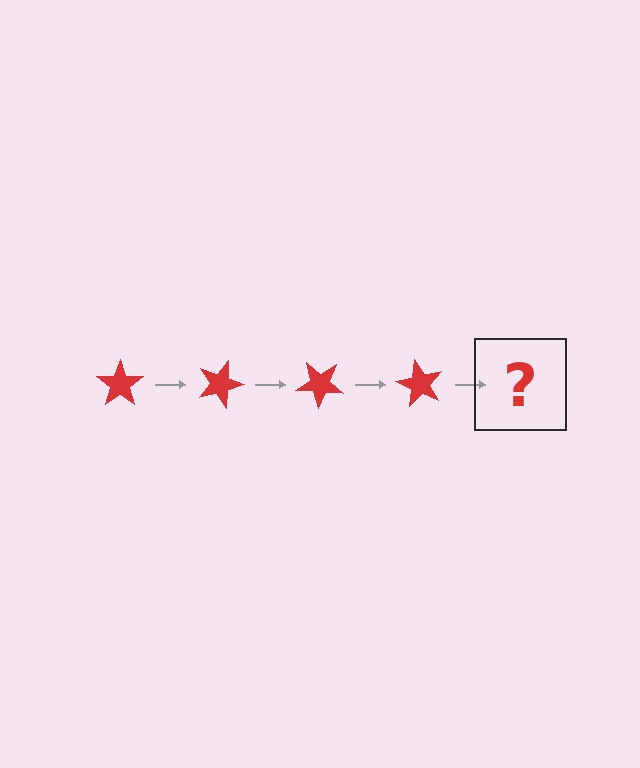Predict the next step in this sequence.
The next step is a red star rotated 80 degrees.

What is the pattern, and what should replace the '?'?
The pattern is that the star rotates 20 degrees each step. The '?' should be a red star rotated 80 degrees.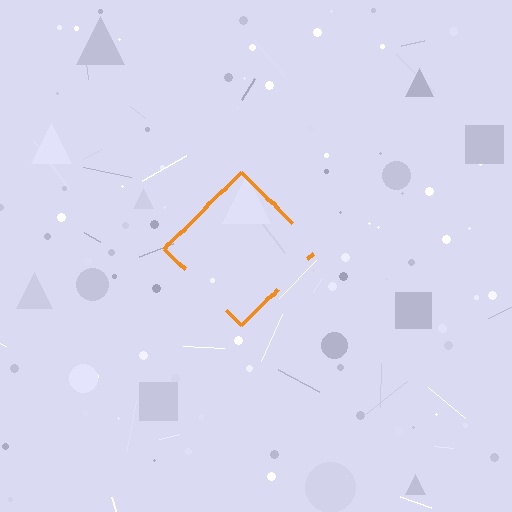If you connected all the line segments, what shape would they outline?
They would outline a diamond.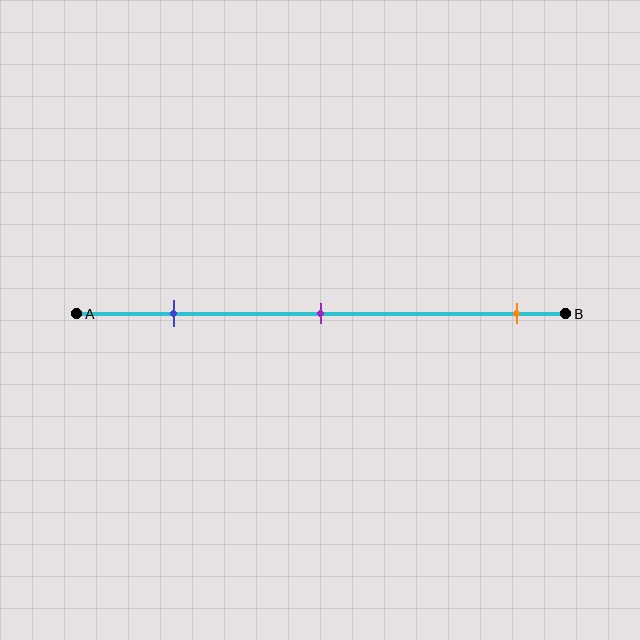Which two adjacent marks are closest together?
The blue and purple marks are the closest adjacent pair.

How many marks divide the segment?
There are 3 marks dividing the segment.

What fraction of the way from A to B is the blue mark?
The blue mark is approximately 20% (0.2) of the way from A to B.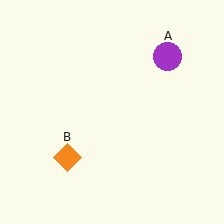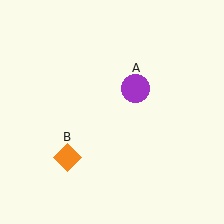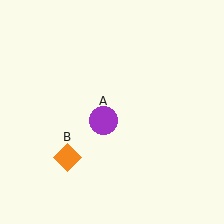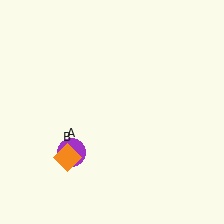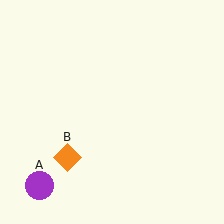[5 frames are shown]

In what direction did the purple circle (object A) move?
The purple circle (object A) moved down and to the left.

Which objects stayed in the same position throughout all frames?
Orange diamond (object B) remained stationary.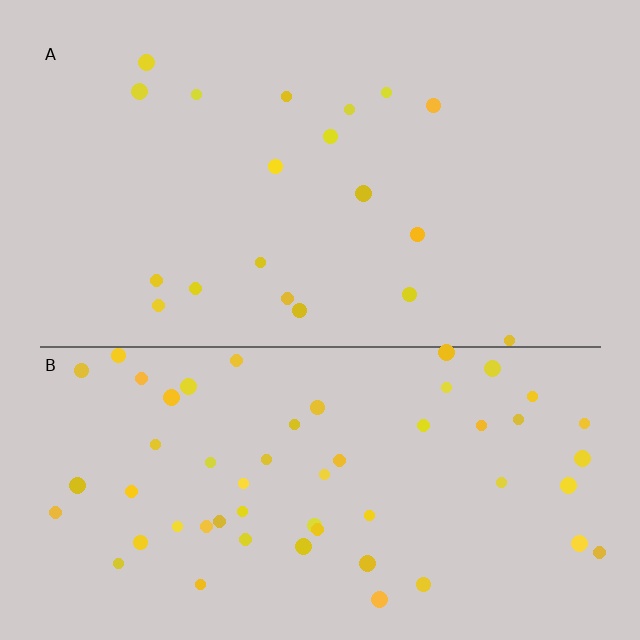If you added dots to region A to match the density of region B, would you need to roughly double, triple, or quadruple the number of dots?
Approximately triple.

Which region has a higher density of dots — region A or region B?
B (the bottom).